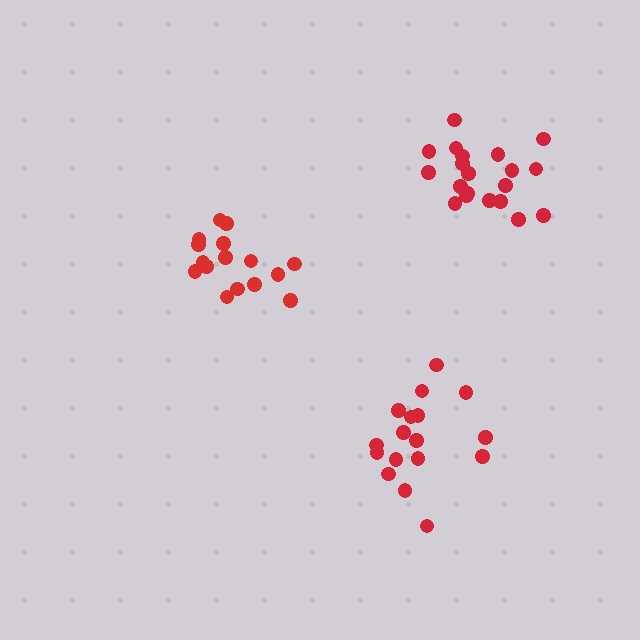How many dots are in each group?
Group 1: 20 dots, Group 2: 16 dots, Group 3: 17 dots (53 total).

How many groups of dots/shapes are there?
There are 3 groups.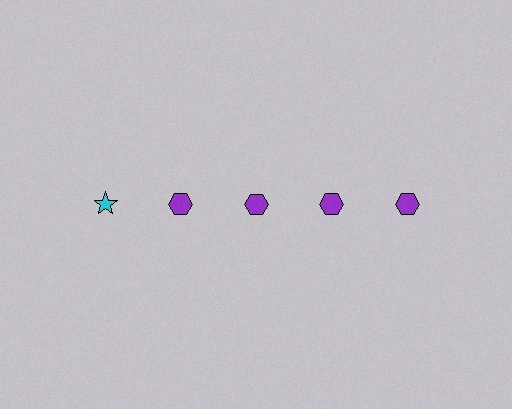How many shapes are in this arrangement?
There are 5 shapes arranged in a grid pattern.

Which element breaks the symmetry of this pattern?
The cyan star in the top row, leftmost column breaks the symmetry. All other shapes are purple hexagons.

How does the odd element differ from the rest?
It differs in both color (cyan instead of purple) and shape (star instead of hexagon).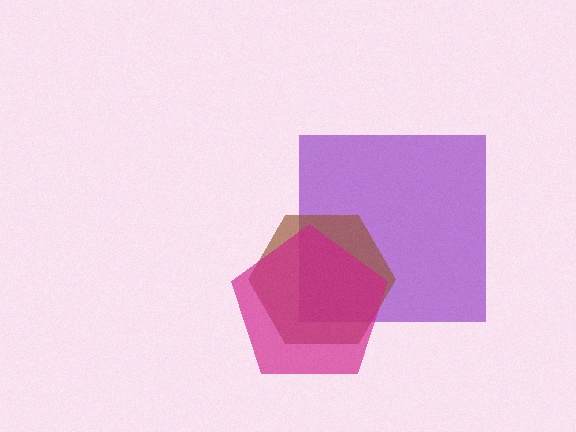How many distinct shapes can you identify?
There are 3 distinct shapes: a purple square, a brown hexagon, a magenta pentagon.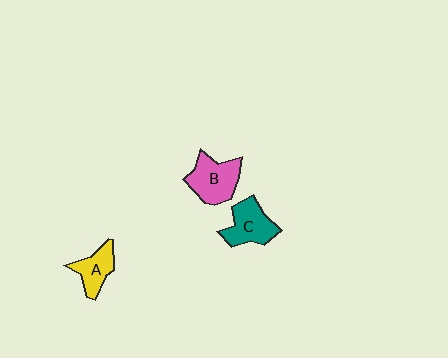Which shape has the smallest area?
Shape A (yellow).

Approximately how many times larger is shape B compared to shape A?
Approximately 1.4 times.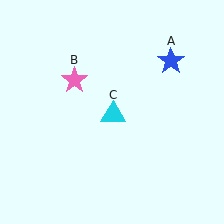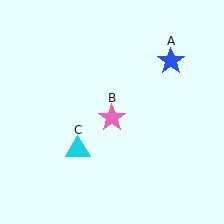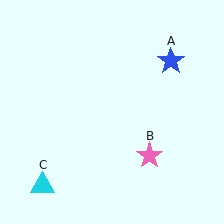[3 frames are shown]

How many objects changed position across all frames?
2 objects changed position: pink star (object B), cyan triangle (object C).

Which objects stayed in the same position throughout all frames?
Blue star (object A) remained stationary.